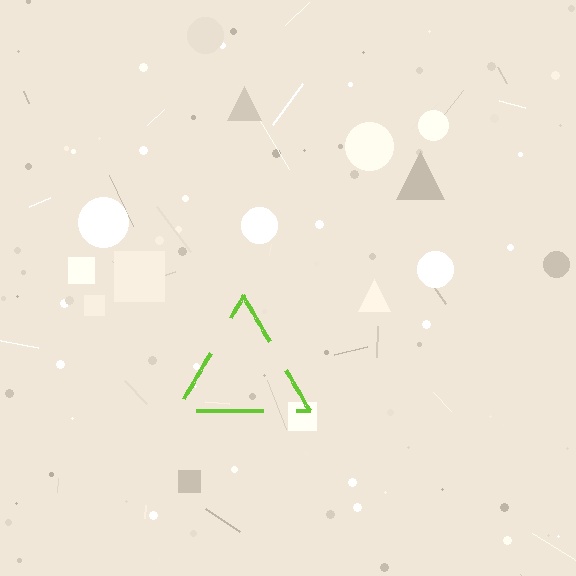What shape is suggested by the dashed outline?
The dashed outline suggests a triangle.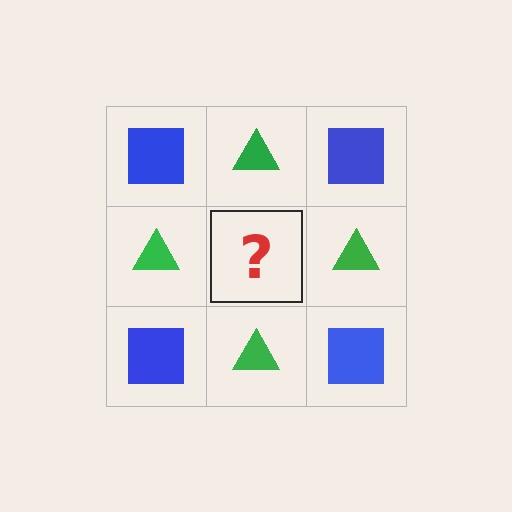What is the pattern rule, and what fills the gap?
The rule is that it alternates blue square and green triangle in a checkerboard pattern. The gap should be filled with a blue square.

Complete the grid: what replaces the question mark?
The question mark should be replaced with a blue square.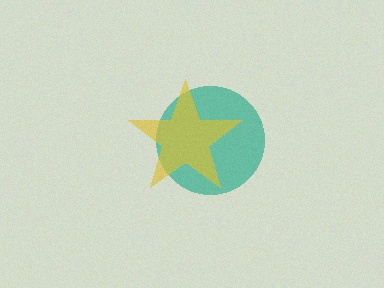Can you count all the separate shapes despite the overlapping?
Yes, there are 2 separate shapes.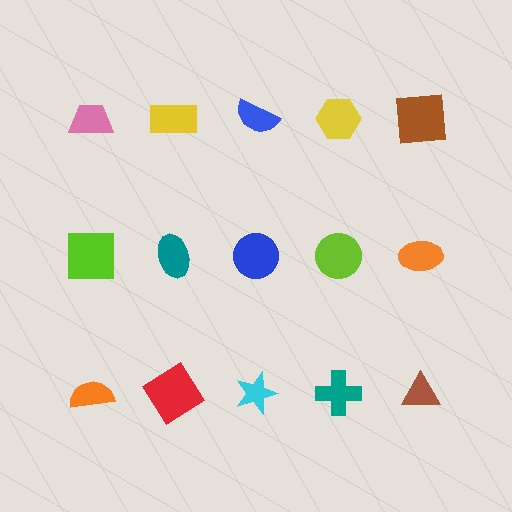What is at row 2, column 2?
A teal ellipse.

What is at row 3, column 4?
A teal cross.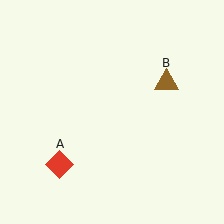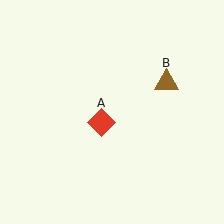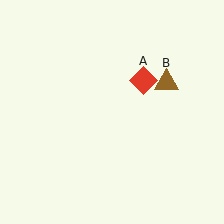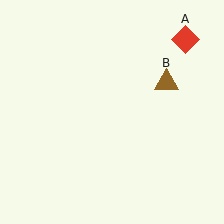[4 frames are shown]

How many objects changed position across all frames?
1 object changed position: red diamond (object A).